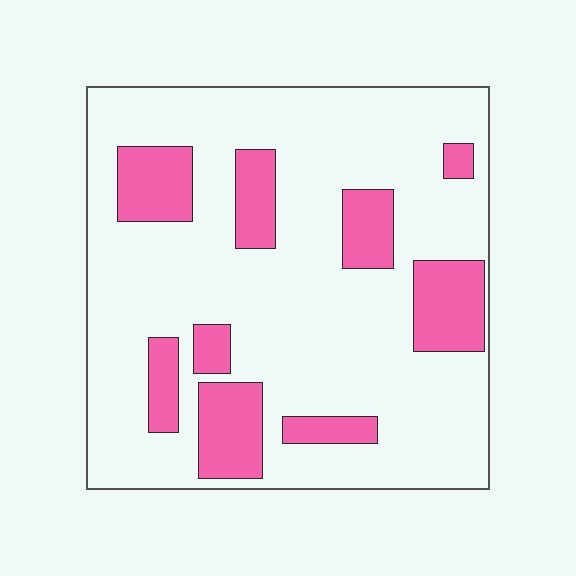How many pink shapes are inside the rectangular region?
9.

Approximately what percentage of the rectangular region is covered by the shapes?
Approximately 20%.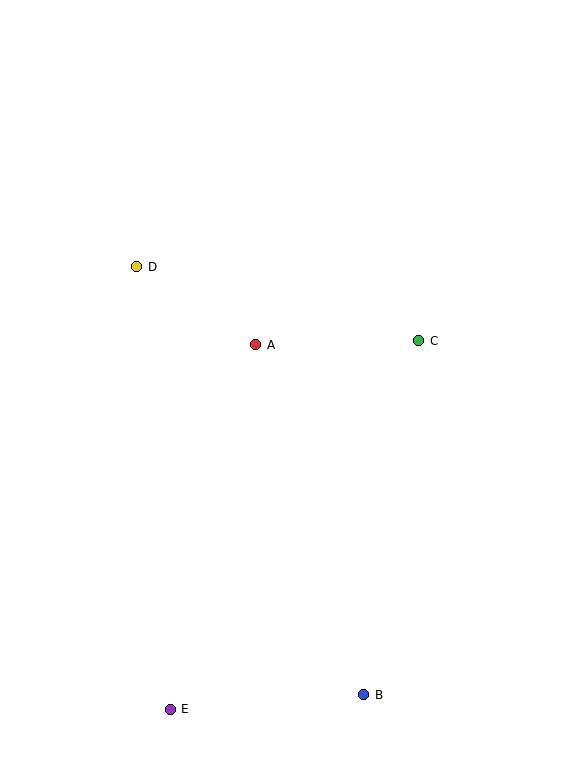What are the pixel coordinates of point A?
Point A is at (256, 345).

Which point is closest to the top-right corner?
Point C is closest to the top-right corner.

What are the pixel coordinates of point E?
Point E is at (170, 709).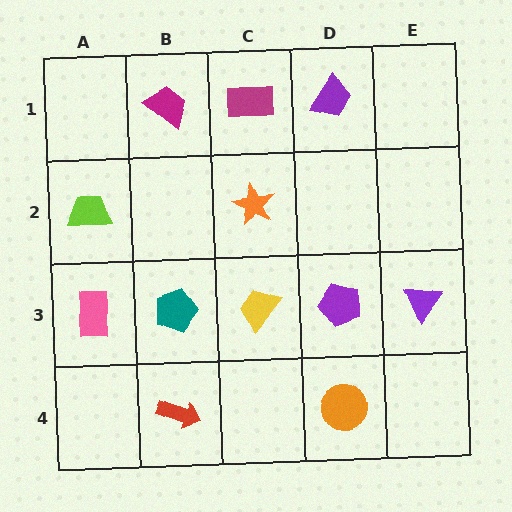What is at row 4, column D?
An orange circle.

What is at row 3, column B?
A teal pentagon.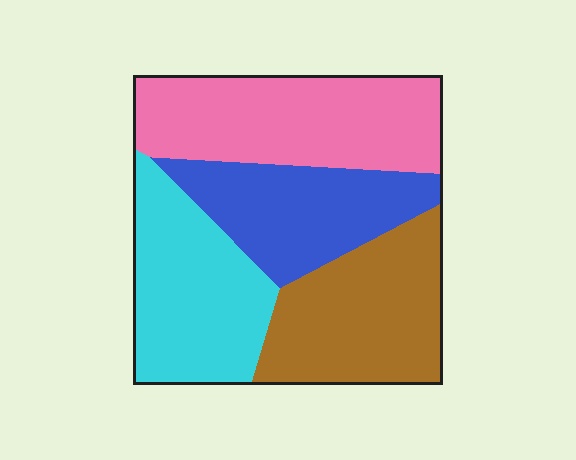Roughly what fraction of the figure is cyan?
Cyan takes up about one quarter (1/4) of the figure.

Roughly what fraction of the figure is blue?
Blue takes up less than a quarter of the figure.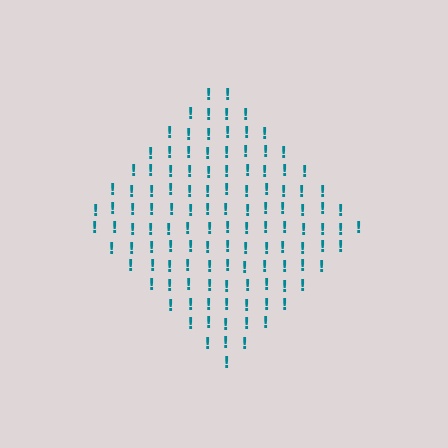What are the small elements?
The small elements are exclamation marks.